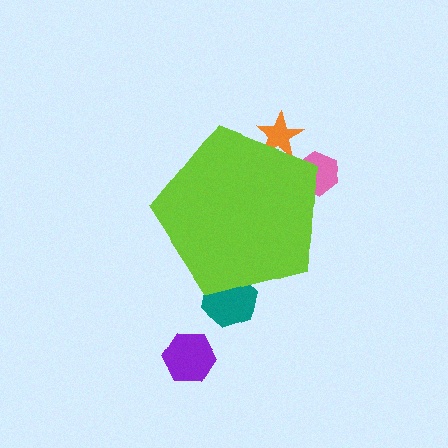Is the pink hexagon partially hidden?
Yes, the pink hexagon is partially hidden behind the lime pentagon.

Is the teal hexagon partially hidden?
Yes, the teal hexagon is partially hidden behind the lime pentagon.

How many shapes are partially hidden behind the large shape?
3 shapes are partially hidden.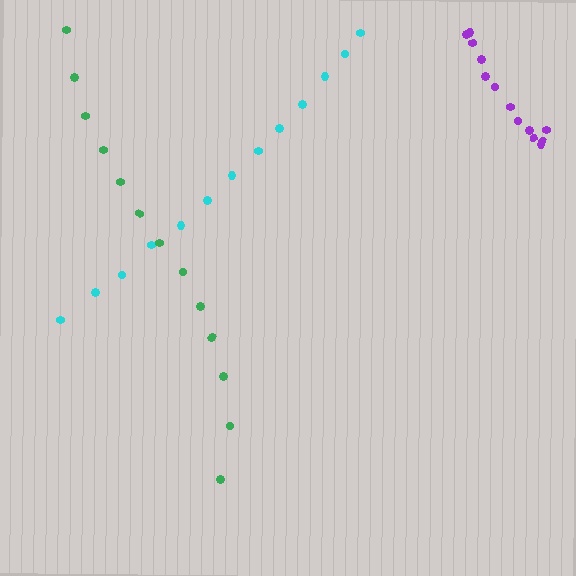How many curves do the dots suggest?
There are 3 distinct paths.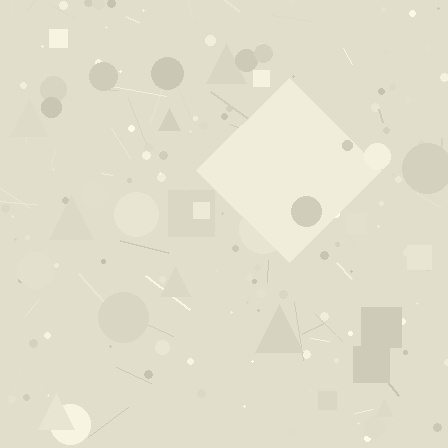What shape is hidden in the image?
A diamond is hidden in the image.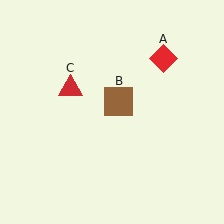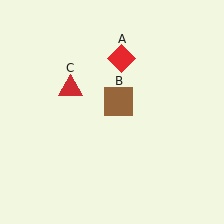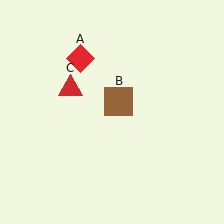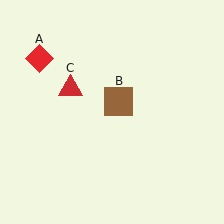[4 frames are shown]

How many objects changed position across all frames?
1 object changed position: red diamond (object A).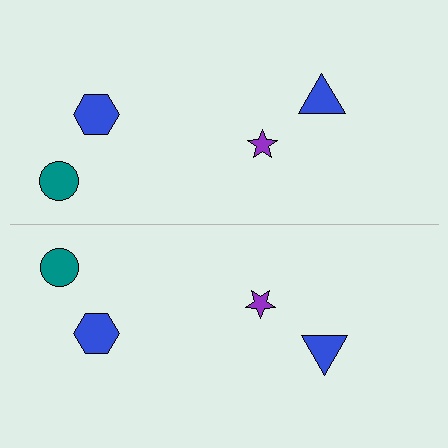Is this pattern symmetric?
Yes, this pattern has bilateral (reflection) symmetry.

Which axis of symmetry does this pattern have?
The pattern has a horizontal axis of symmetry running through the center of the image.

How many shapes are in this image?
There are 8 shapes in this image.